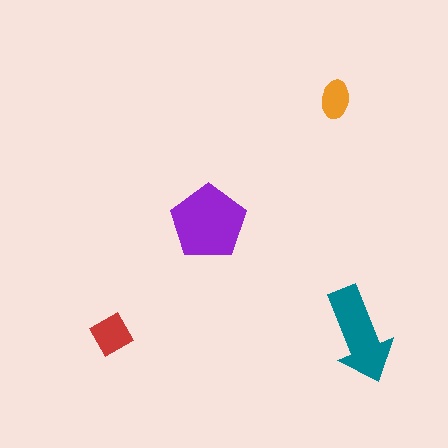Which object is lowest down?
The teal arrow is bottommost.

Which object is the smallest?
The orange ellipse.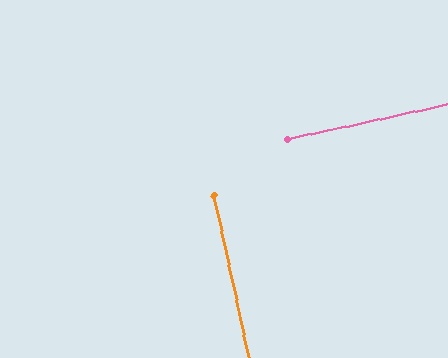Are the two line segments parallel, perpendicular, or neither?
Perpendicular — they meet at approximately 90°.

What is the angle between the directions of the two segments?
Approximately 90 degrees.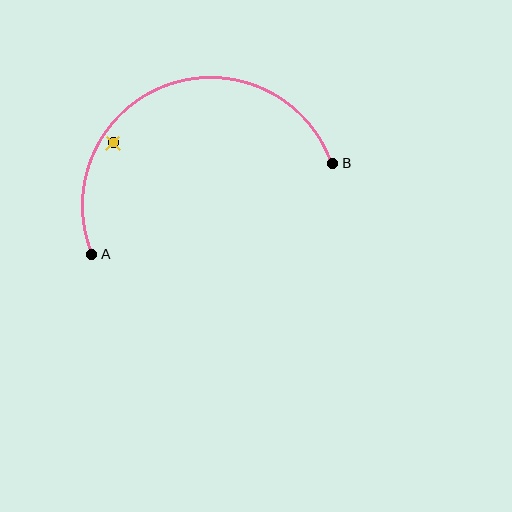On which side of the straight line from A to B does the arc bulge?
The arc bulges above the straight line connecting A and B.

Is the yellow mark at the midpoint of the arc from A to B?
No — the yellow mark does not lie on the arc at all. It sits slightly inside the curve.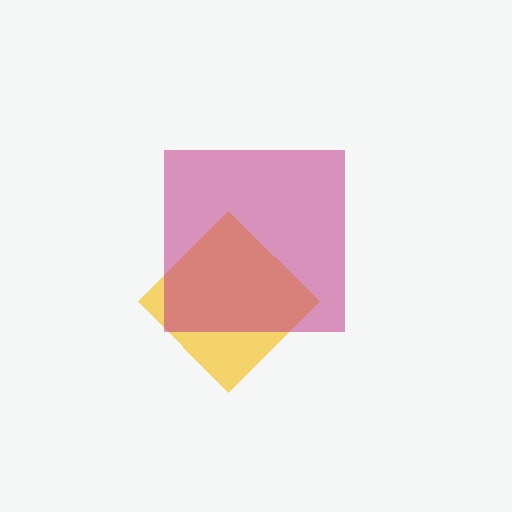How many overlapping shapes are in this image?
There are 2 overlapping shapes in the image.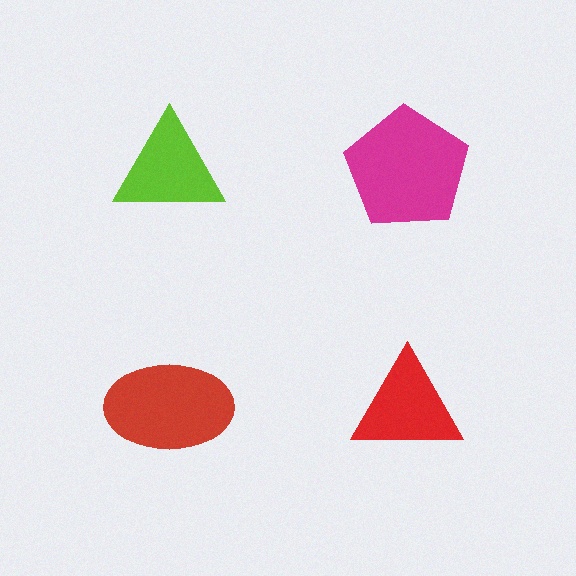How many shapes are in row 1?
2 shapes.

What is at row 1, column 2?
A magenta pentagon.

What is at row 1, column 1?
A lime triangle.